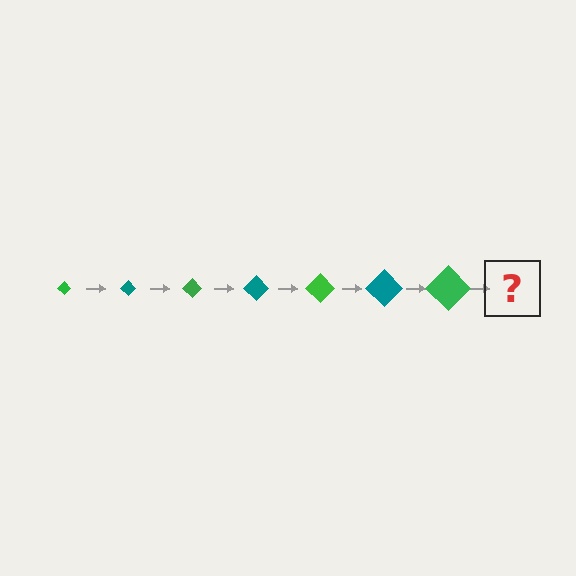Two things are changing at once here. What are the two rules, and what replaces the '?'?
The two rules are that the diamond grows larger each step and the color cycles through green and teal. The '?' should be a teal diamond, larger than the previous one.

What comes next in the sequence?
The next element should be a teal diamond, larger than the previous one.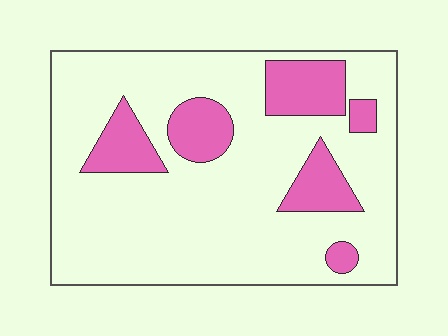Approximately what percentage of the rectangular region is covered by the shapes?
Approximately 20%.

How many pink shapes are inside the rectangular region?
6.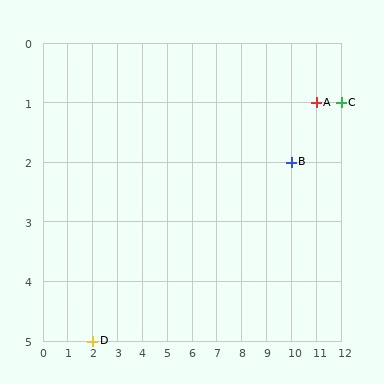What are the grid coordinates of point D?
Point D is at grid coordinates (2, 5).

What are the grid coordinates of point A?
Point A is at grid coordinates (11, 1).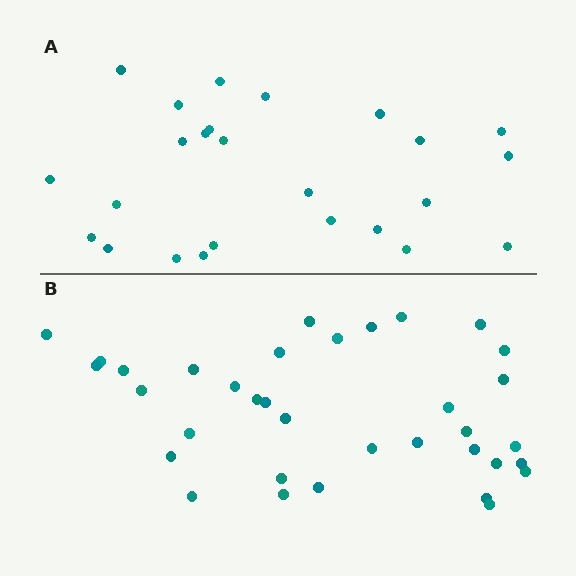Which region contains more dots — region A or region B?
Region B (the bottom region) has more dots.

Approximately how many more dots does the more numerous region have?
Region B has roughly 10 or so more dots than region A.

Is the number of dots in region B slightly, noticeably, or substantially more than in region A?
Region B has noticeably more, but not dramatically so. The ratio is roughly 1.4 to 1.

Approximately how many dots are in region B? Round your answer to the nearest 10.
About 40 dots. (The exact count is 35, which rounds to 40.)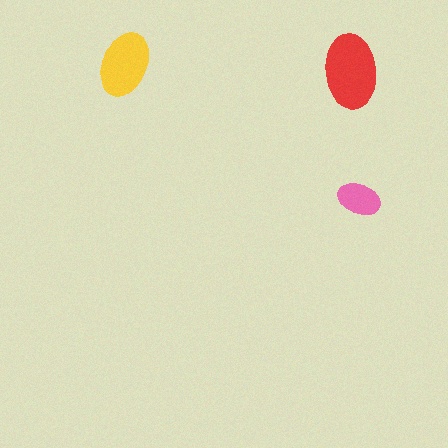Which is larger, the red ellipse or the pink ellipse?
The red one.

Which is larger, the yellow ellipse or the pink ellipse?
The yellow one.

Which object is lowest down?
The pink ellipse is bottommost.